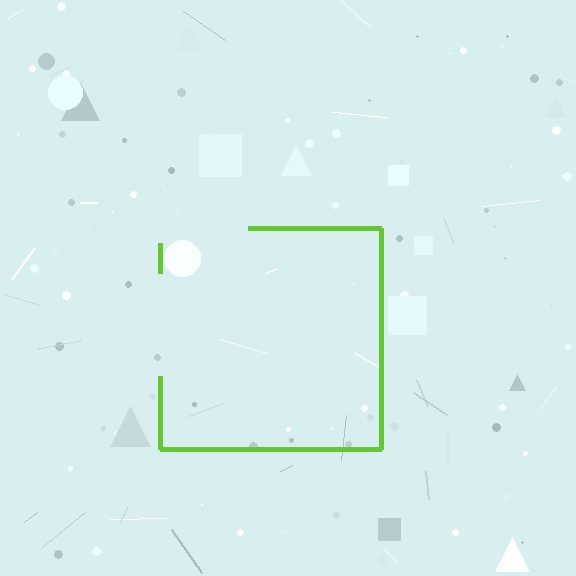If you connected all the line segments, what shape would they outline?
They would outline a square.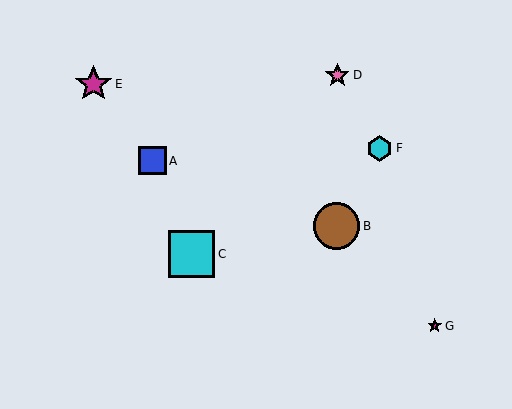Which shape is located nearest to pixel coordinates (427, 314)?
The magenta star (labeled G) at (435, 326) is nearest to that location.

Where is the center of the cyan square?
The center of the cyan square is at (191, 254).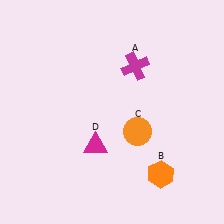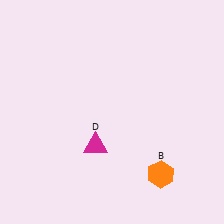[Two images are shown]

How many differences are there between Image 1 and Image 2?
There are 2 differences between the two images.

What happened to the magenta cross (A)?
The magenta cross (A) was removed in Image 2. It was in the top-right area of Image 1.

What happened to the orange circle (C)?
The orange circle (C) was removed in Image 2. It was in the bottom-right area of Image 1.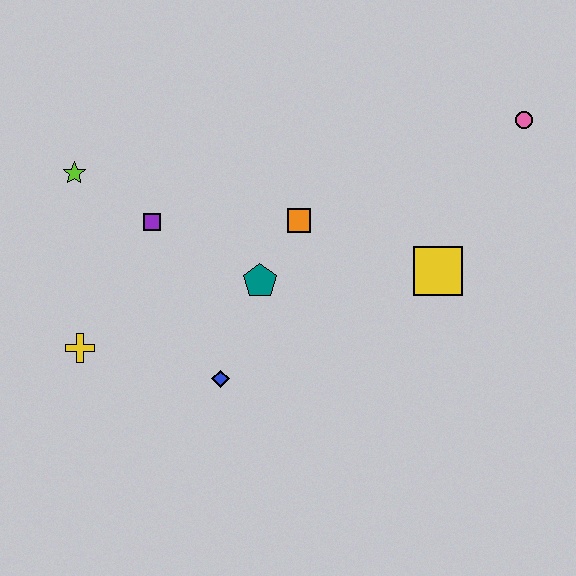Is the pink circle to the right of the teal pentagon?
Yes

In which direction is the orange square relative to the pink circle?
The orange square is to the left of the pink circle.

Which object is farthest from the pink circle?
The yellow cross is farthest from the pink circle.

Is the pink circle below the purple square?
No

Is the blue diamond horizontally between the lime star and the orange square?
Yes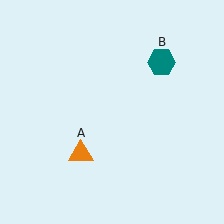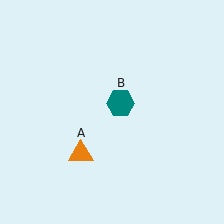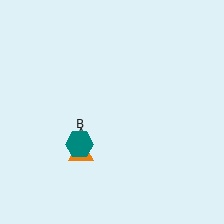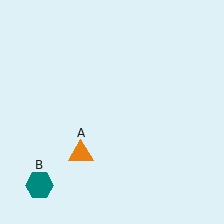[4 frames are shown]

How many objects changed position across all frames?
1 object changed position: teal hexagon (object B).